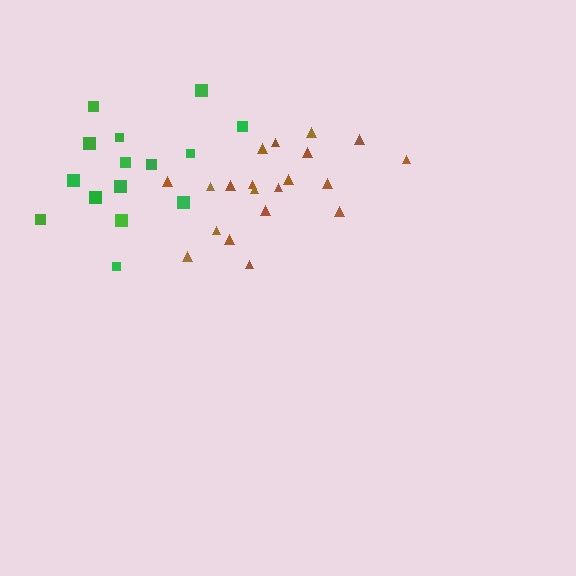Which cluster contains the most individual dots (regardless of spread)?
Brown (20).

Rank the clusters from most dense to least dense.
brown, green.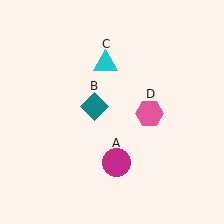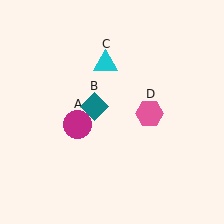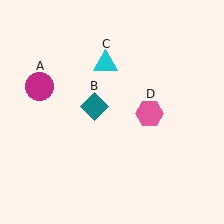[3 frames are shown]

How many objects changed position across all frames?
1 object changed position: magenta circle (object A).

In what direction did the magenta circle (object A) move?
The magenta circle (object A) moved up and to the left.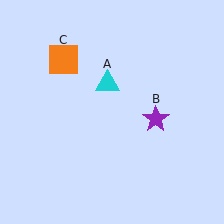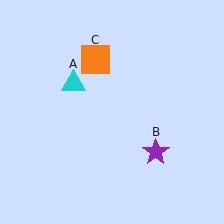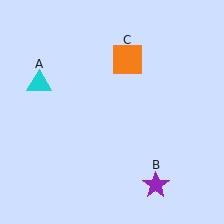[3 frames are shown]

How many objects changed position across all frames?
3 objects changed position: cyan triangle (object A), purple star (object B), orange square (object C).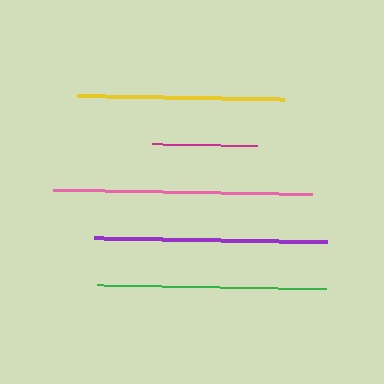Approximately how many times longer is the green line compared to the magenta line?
The green line is approximately 2.2 times the length of the magenta line.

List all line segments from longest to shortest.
From longest to shortest: pink, purple, green, yellow, magenta.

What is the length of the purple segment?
The purple segment is approximately 232 pixels long.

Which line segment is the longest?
The pink line is the longest at approximately 258 pixels.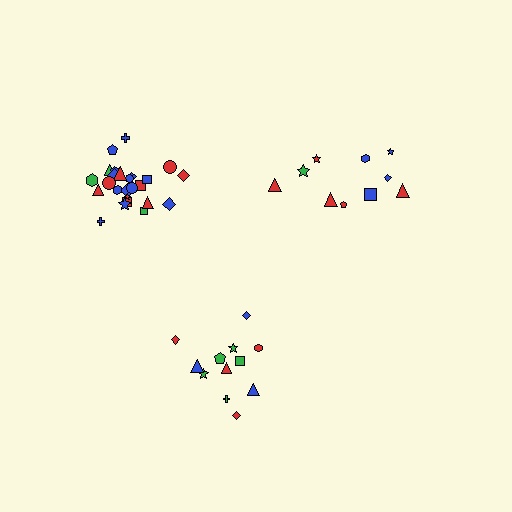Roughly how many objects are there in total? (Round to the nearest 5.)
Roughly 45 objects in total.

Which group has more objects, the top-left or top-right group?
The top-left group.